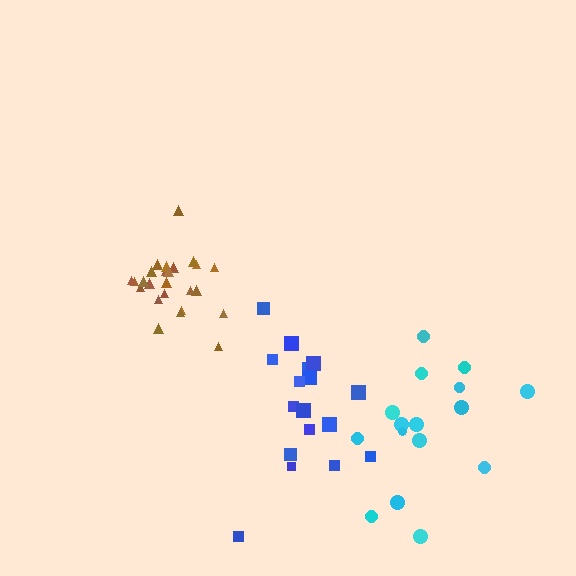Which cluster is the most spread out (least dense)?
Cyan.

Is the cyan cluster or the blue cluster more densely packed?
Blue.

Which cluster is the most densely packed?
Brown.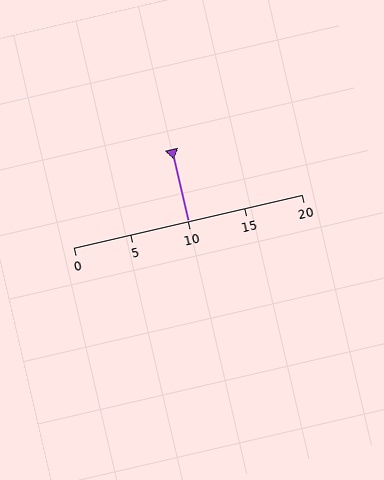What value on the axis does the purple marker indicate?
The marker indicates approximately 10.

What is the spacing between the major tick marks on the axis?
The major ticks are spaced 5 apart.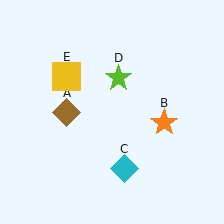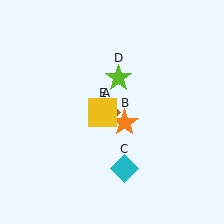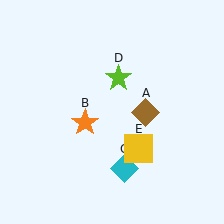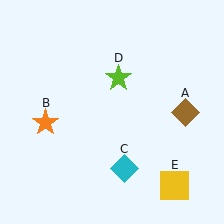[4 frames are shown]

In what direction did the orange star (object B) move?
The orange star (object B) moved left.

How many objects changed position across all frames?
3 objects changed position: brown diamond (object A), orange star (object B), yellow square (object E).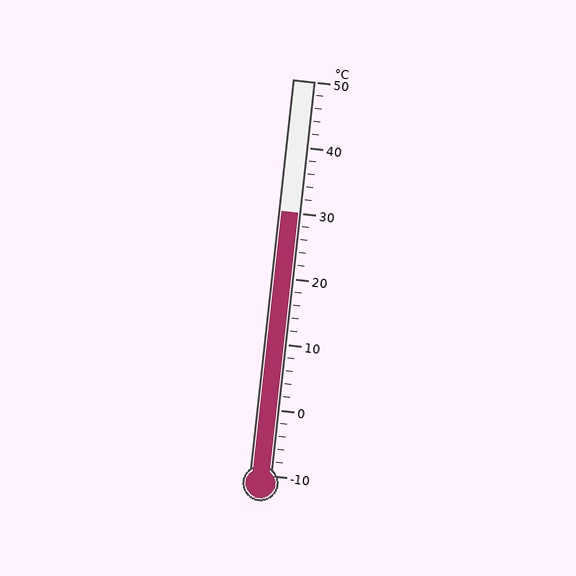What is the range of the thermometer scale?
The thermometer scale ranges from -10°C to 50°C.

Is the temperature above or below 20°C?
The temperature is above 20°C.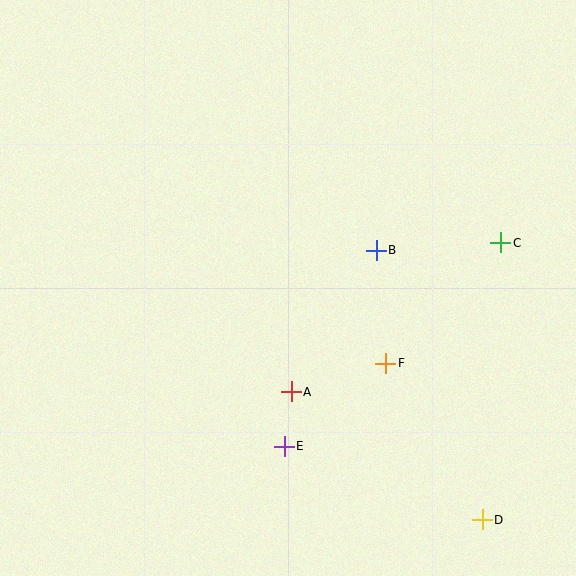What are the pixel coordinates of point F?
Point F is at (386, 363).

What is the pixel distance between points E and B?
The distance between E and B is 216 pixels.